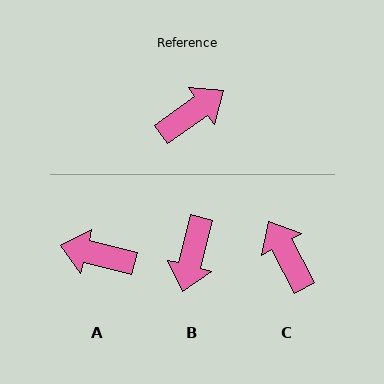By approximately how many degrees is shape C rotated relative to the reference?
Approximately 83 degrees counter-clockwise.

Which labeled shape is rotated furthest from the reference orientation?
B, about 139 degrees away.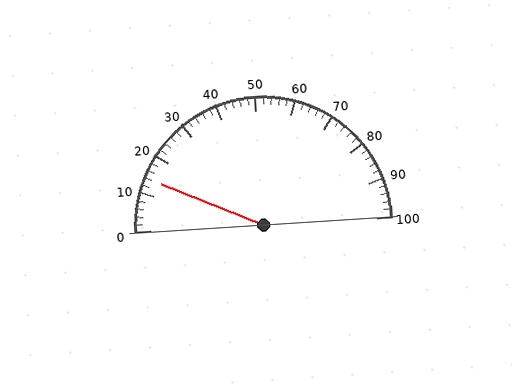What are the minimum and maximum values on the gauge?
The gauge ranges from 0 to 100.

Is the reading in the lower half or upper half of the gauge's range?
The reading is in the lower half of the range (0 to 100).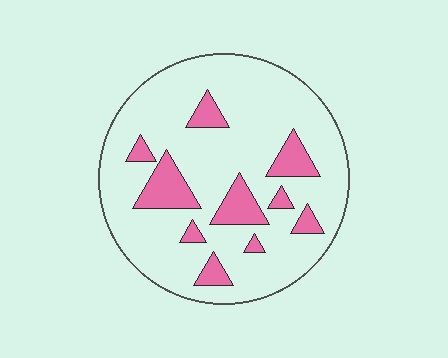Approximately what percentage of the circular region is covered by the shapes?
Approximately 20%.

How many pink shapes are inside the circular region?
10.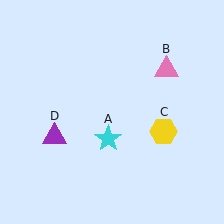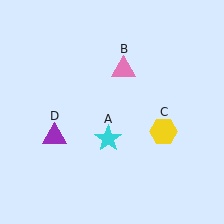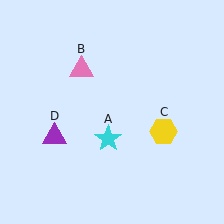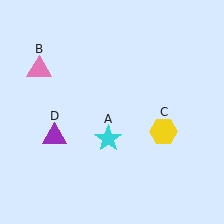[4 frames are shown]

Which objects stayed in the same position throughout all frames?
Cyan star (object A) and yellow hexagon (object C) and purple triangle (object D) remained stationary.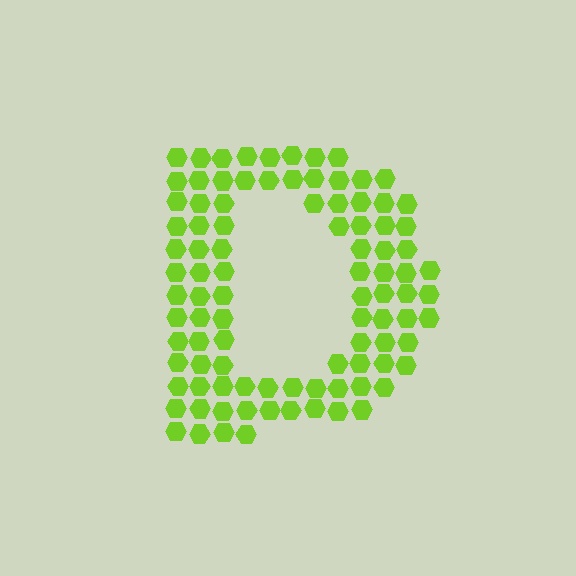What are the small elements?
The small elements are hexagons.